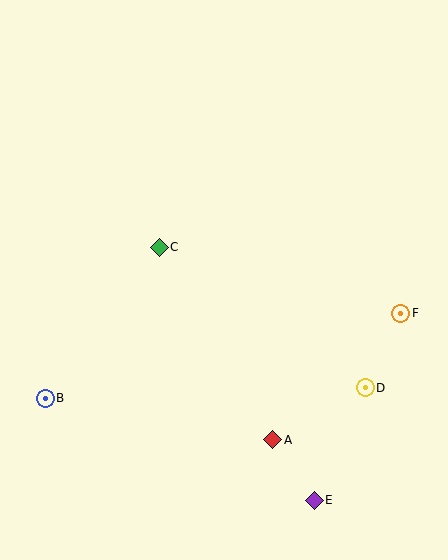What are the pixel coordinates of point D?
Point D is at (365, 388).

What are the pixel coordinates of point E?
Point E is at (314, 500).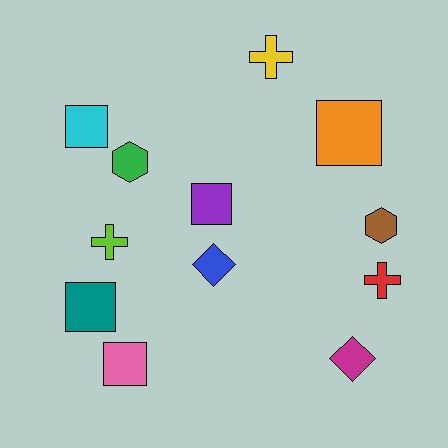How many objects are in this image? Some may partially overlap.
There are 12 objects.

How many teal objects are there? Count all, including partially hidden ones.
There is 1 teal object.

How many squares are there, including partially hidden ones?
There are 5 squares.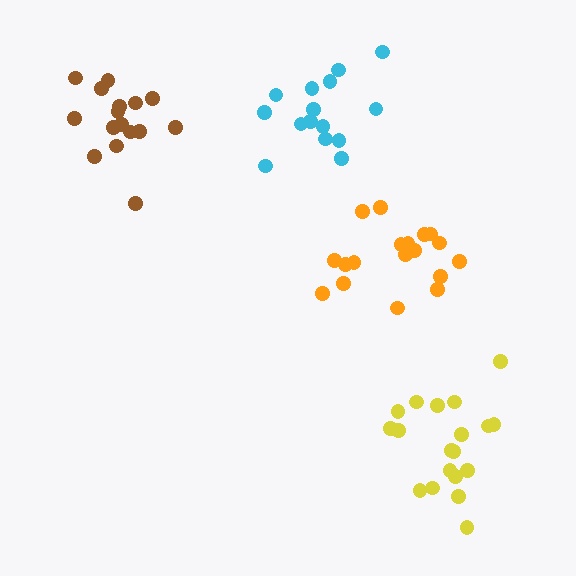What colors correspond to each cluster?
The clusters are colored: orange, brown, cyan, yellow.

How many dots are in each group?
Group 1: 18 dots, Group 2: 16 dots, Group 3: 15 dots, Group 4: 19 dots (68 total).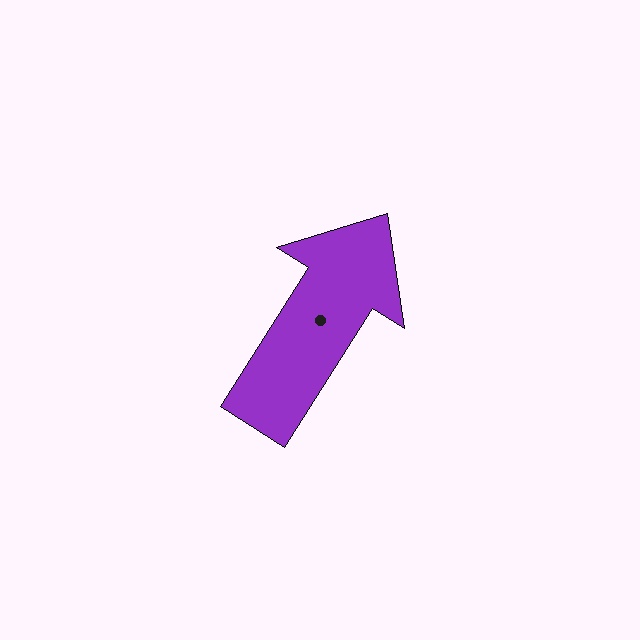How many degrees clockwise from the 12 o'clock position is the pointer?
Approximately 32 degrees.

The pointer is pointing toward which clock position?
Roughly 1 o'clock.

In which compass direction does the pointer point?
Northeast.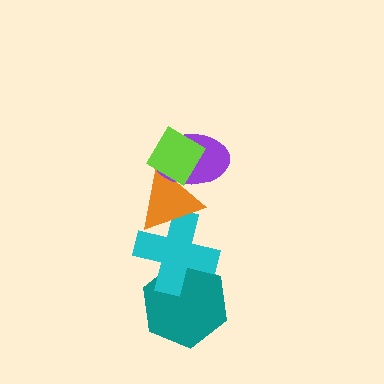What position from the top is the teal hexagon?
The teal hexagon is 5th from the top.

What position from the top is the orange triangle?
The orange triangle is 3rd from the top.